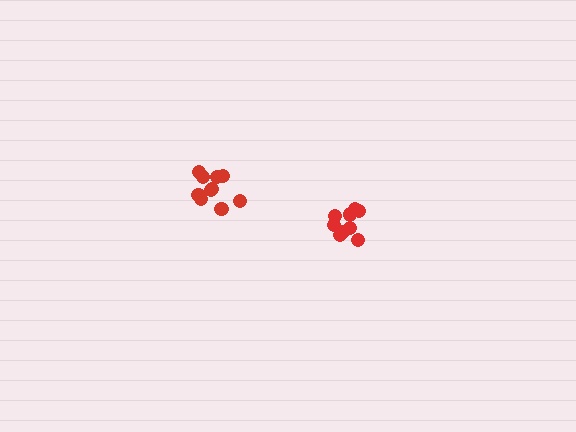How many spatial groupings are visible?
There are 2 spatial groupings.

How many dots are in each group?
Group 1: 9 dots, Group 2: 10 dots (19 total).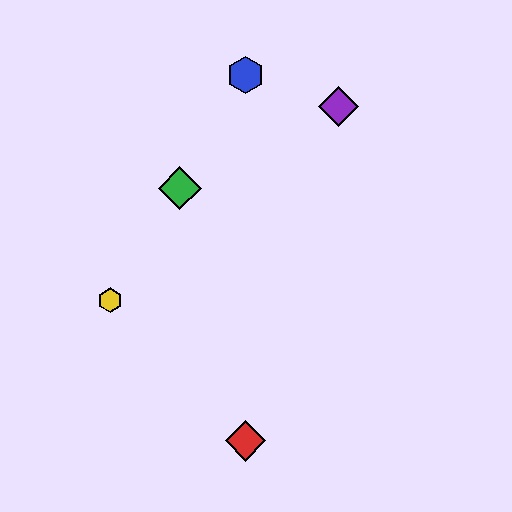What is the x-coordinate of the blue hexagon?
The blue hexagon is at x≈246.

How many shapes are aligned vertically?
2 shapes (the red diamond, the blue hexagon) are aligned vertically.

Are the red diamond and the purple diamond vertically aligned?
No, the red diamond is at x≈246 and the purple diamond is at x≈338.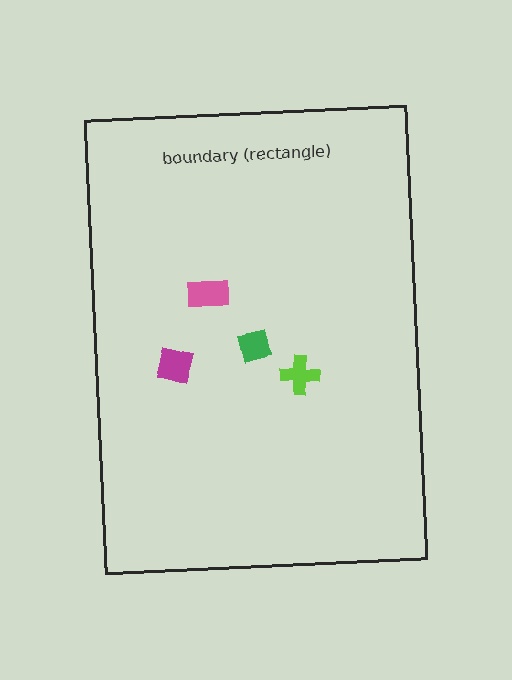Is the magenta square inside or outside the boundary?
Inside.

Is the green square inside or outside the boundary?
Inside.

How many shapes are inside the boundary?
4 inside, 0 outside.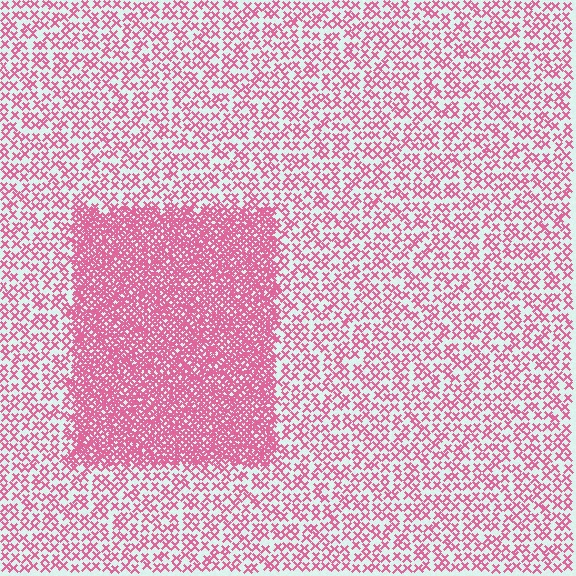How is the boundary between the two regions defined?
The boundary is defined by a change in element density (approximately 2.7x ratio). All elements are the same color, size, and shape.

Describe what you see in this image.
The image contains small pink elements arranged at two different densities. A rectangle-shaped region is visible where the elements are more densely packed than the surrounding area.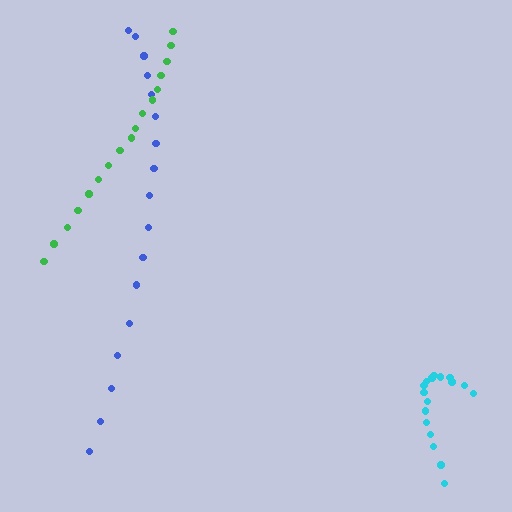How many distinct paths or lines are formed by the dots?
There are 3 distinct paths.